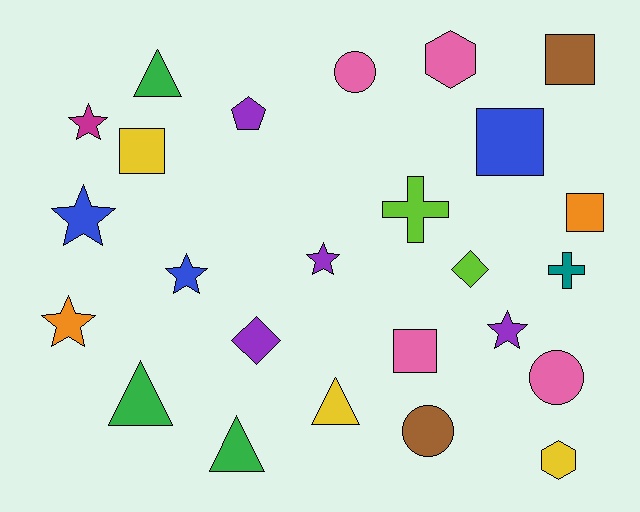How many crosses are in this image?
There are 2 crosses.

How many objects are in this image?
There are 25 objects.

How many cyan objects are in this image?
There are no cyan objects.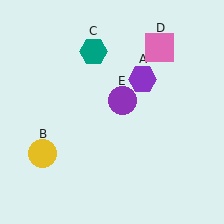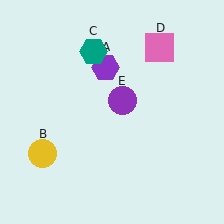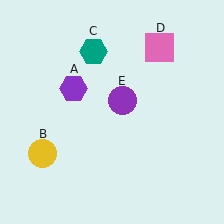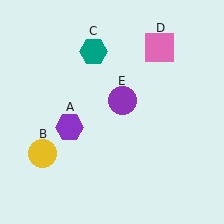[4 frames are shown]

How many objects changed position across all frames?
1 object changed position: purple hexagon (object A).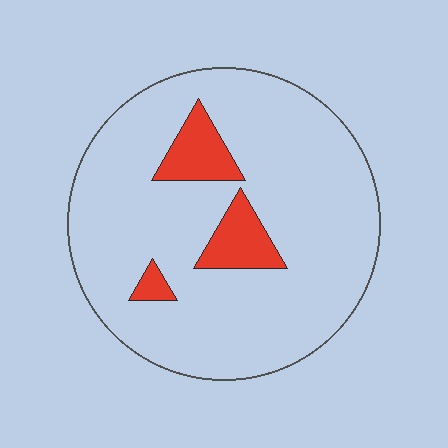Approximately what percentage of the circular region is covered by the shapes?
Approximately 10%.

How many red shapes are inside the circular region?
3.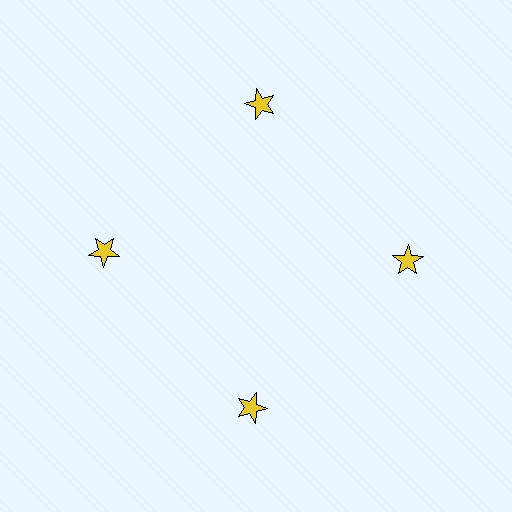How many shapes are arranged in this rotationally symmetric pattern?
There are 4 shapes, arranged in 4 groups of 1.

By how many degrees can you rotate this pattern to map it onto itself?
The pattern maps onto itself every 90 degrees of rotation.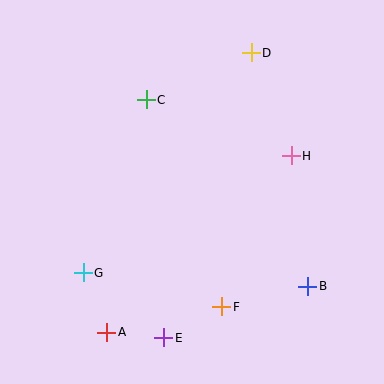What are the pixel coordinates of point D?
Point D is at (251, 53).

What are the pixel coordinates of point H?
Point H is at (291, 156).